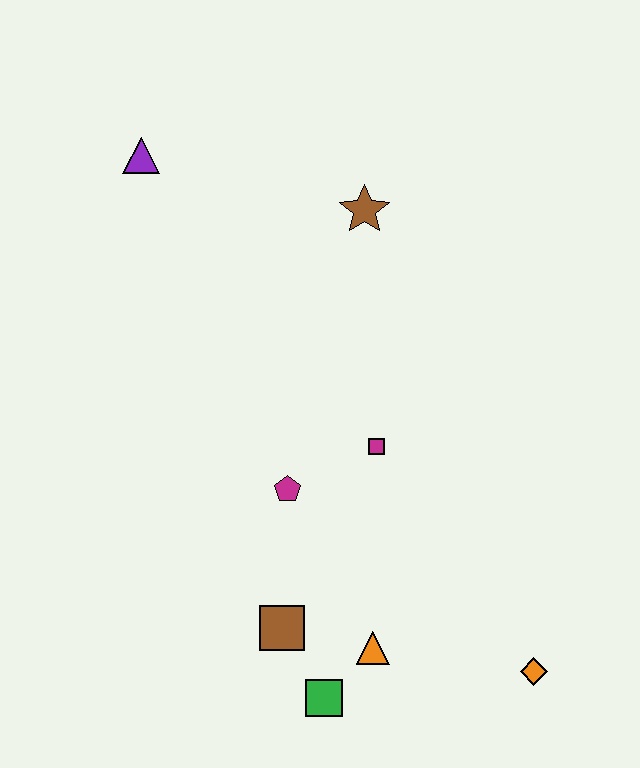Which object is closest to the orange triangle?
The green square is closest to the orange triangle.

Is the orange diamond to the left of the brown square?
No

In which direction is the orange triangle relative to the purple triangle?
The orange triangle is below the purple triangle.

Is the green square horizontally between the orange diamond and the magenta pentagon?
Yes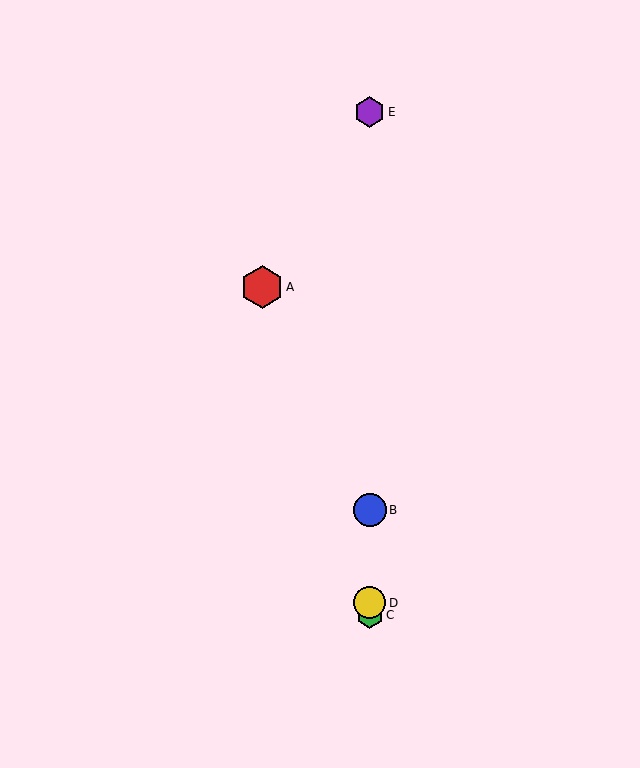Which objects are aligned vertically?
Objects B, C, D, E are aligned vertically.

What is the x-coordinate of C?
Object C is at x≈370.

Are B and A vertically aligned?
No, B is at x≈370 and A is at x≈262.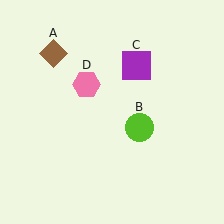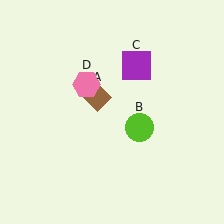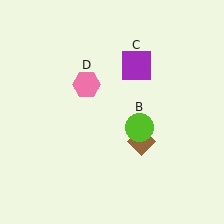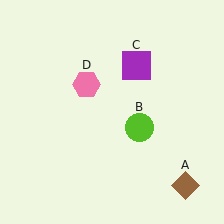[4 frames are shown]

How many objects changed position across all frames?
1 object changed position: brown diamond (object A).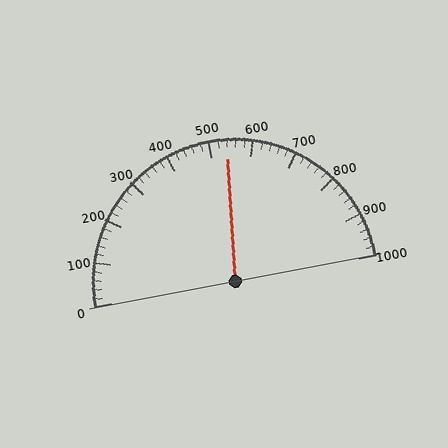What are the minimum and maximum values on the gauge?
The gauge ranges from 0 to 1000.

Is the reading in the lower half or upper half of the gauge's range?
The reading is in the upper half of the range (0 to 1000).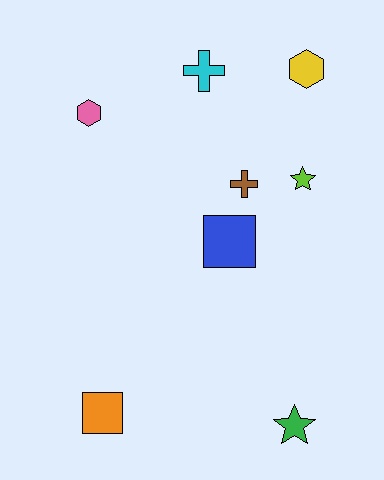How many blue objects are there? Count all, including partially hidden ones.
There is 1 blue object.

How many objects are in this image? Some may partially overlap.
There are 8 objects.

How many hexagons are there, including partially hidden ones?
There are 2 hexagons.